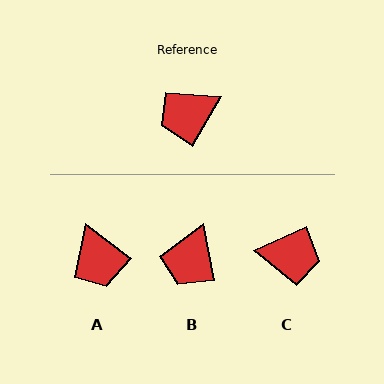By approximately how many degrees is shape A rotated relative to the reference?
Approximately 82 degrees counter-clockwise.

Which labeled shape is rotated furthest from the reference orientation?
C, about 144 degrees away.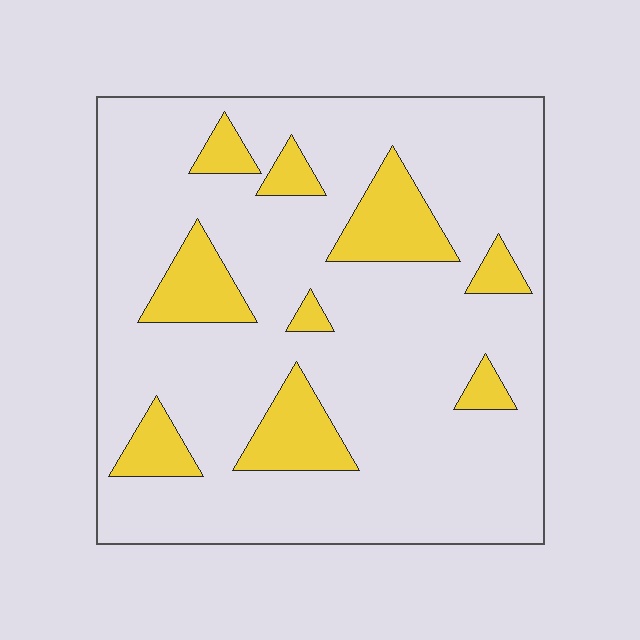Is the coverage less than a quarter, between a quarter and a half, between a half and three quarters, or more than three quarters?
Less than a quarter.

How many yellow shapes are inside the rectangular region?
9.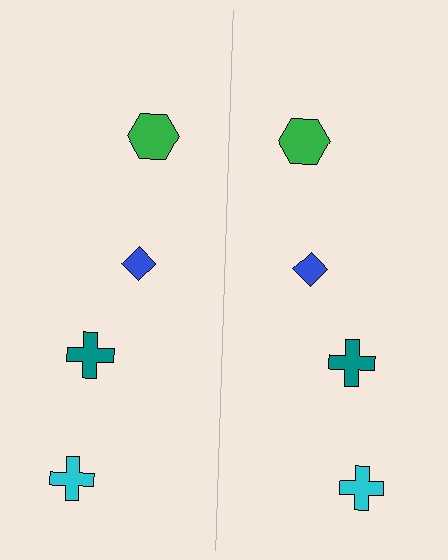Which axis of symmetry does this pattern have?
The pattern has a vertical axis of symmetry running through the center of the image.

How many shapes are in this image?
There are 8 shapes in this image.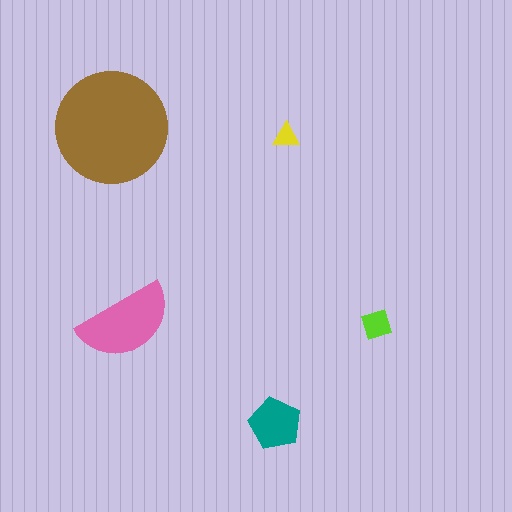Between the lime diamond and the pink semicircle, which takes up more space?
The pink semicircle.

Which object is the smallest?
The yellow triangle.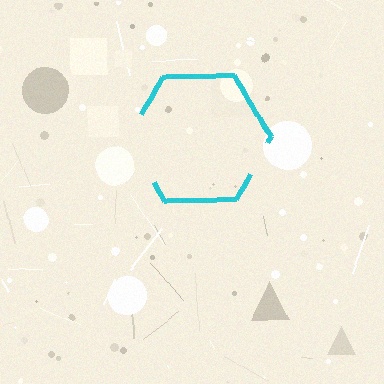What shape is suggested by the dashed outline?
The dashed outline suggests a hexagon.